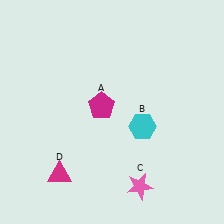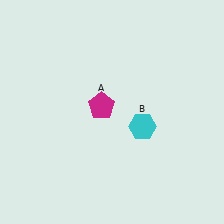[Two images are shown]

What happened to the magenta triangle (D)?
The magenta triangle (D) was removed in Image 2. It was in the bottom-left area of Image 1.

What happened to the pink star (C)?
The pink star (C) was removed in Image 2. It was in the bottom-right area of Image 1.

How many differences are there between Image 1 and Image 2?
There are 2 differences between the two images.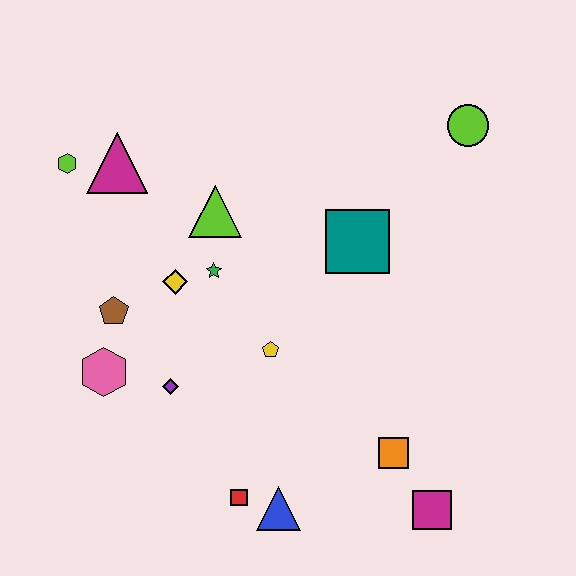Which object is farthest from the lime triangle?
The magenta square is farthest from the lime triangle.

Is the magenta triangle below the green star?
No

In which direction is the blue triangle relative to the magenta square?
The blue triangle is to the left of the magenta square.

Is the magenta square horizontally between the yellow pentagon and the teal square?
No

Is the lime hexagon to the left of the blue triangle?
Yes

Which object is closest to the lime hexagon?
The magenta triangle is closest to the lime hexagon.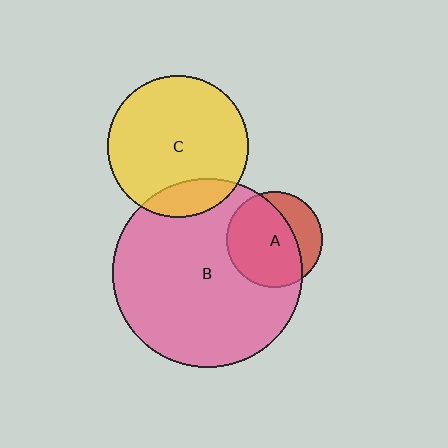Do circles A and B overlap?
Yes.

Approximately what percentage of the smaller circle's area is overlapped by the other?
Approximately 70%.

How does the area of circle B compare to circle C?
Approximately 1.8 times.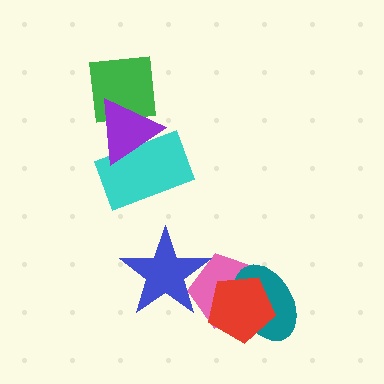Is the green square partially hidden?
Yes, it is partially covered by another shape.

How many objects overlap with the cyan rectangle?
1 object overlaps with the cyan rectangle.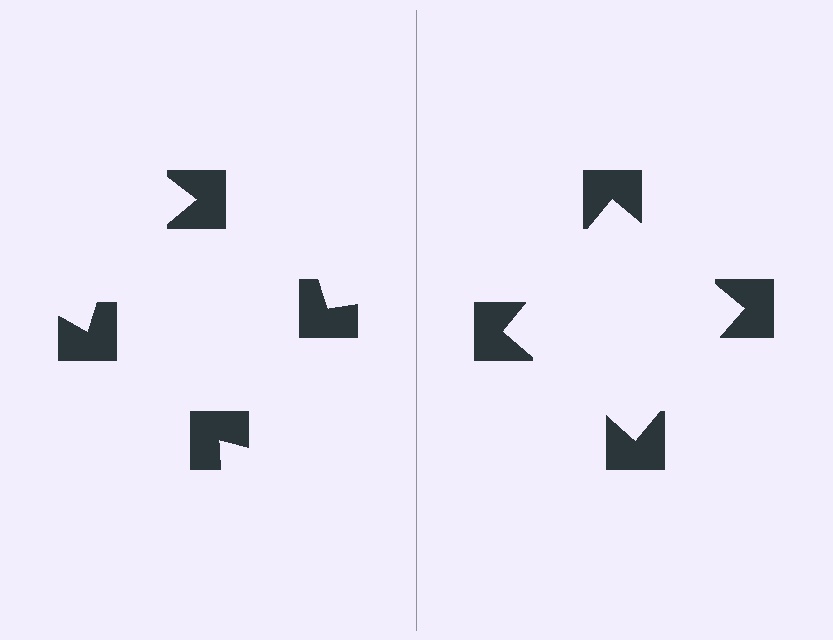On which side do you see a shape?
An illusory square appears on the right side. On the left side the wedge cuts are rotated, so no coherent shape forms.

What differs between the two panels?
The notched squares are positioned identically on both sides; only the wedge orientations differ. On the right they align to a square; on the left they are misaligned.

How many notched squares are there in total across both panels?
8 — 4 on each side.